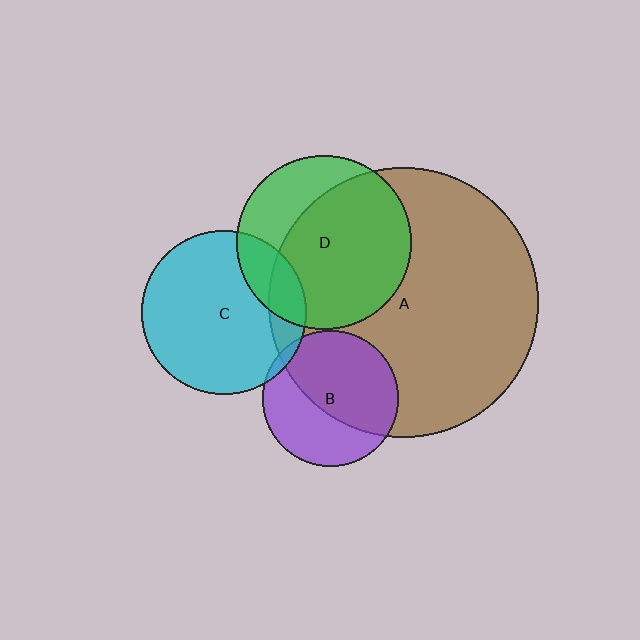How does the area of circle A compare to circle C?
Approximately 2.7 times.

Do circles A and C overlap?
Yes.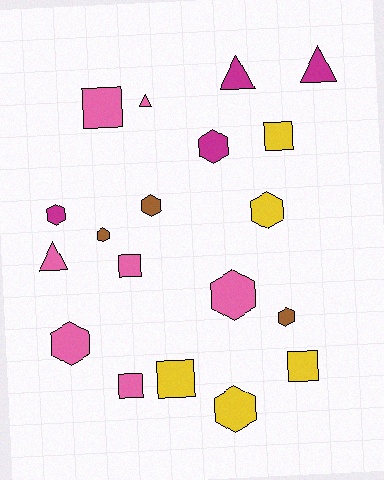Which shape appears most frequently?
Hexagon, with 9 objects.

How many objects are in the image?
There are 19 objects.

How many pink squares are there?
There are 3 pink squares.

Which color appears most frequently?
Pink, with 7 objects.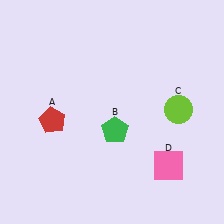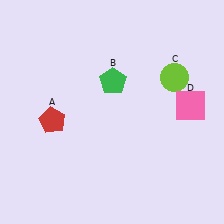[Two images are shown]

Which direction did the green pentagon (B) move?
The green pentagon (B) moved up.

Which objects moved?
The objects that moved are: the green pentagon (B), the lime circle (C), the pink square (D).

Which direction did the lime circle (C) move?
The lime circle (C) moved up.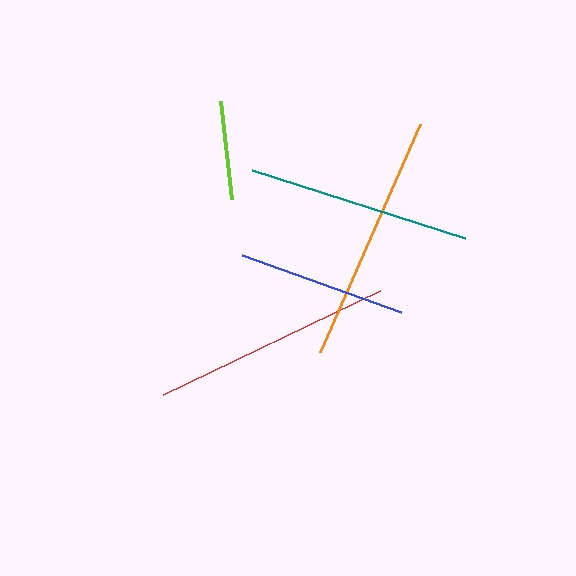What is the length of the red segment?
The red segment is approximately 241 pixels long.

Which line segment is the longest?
The orange line is the longest at approximately 249 pixels.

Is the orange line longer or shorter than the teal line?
The orange line is longer than the teal line.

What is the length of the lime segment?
The lime segment is approximately 99 pixels long.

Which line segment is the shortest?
The lime line is the shortest at approximately 99 pixels.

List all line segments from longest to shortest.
From longest to shortest: orange, red, teal, blue, lime.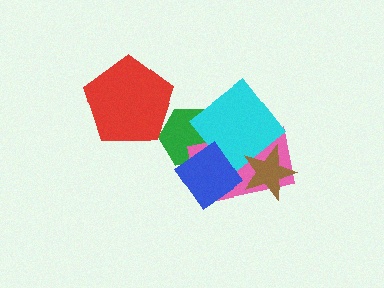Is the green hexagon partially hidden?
Yes, it is partially covered by another shape.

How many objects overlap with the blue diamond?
3 objects overlap with the blue diamond.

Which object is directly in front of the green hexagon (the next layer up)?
The pink rectangle is directly in front of the green hexagon.